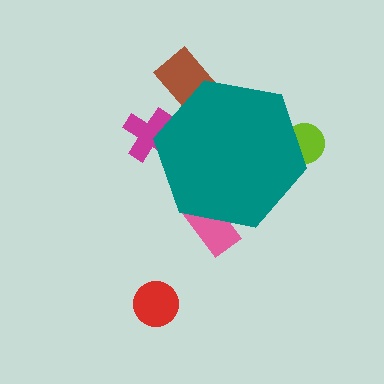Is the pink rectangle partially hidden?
Yes, the pink rectangle is partially hidden behind the teal hexagon.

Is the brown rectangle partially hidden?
Yes, the brown rectangle is partially hidden behind the teal hexagon.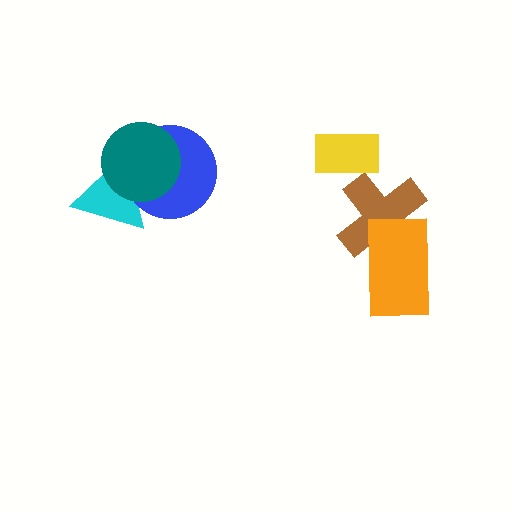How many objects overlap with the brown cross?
1 object overlaps with the brown cross.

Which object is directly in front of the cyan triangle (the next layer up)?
The blue circle is directly in front of the cyan triangle.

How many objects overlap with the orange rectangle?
1 object overlaps with the orange rectangle.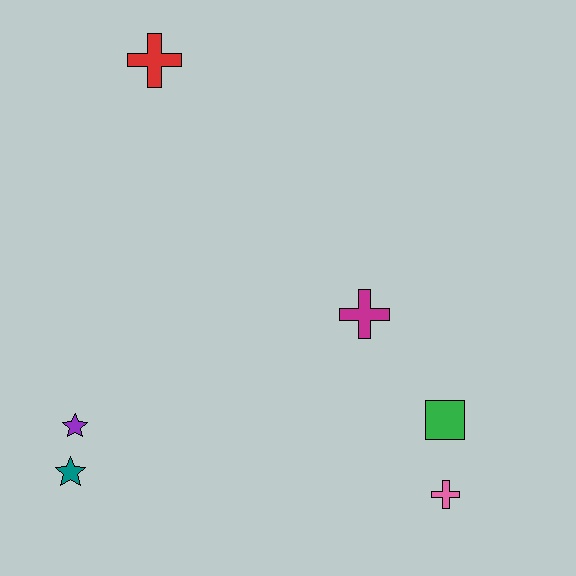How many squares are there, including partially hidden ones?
There is 1 square.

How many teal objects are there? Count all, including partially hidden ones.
There is 1 teal object.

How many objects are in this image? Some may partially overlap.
There are 6 objects.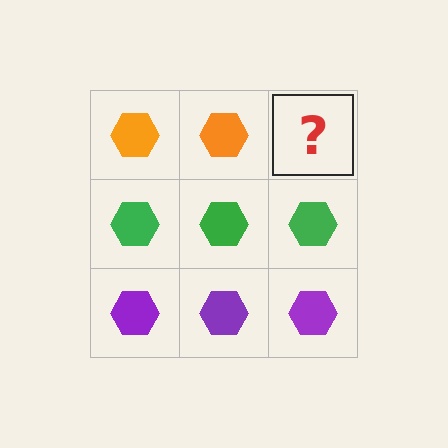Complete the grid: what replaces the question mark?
The question mark should be replaced with an orange hexagon.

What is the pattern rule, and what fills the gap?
The rule is that each row has a consistent color. The gap should be filled with an orange hexagon.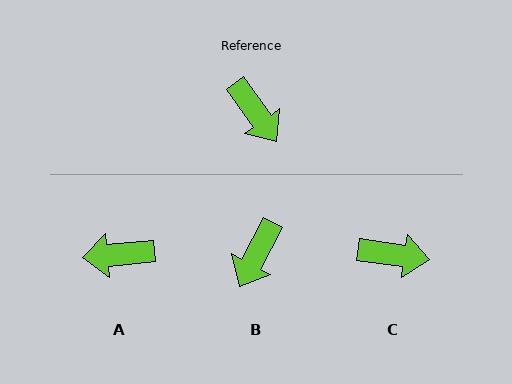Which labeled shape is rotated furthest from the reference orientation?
A, about 120 degrees away.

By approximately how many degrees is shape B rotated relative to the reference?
Approximately 63 degrees clockwise.